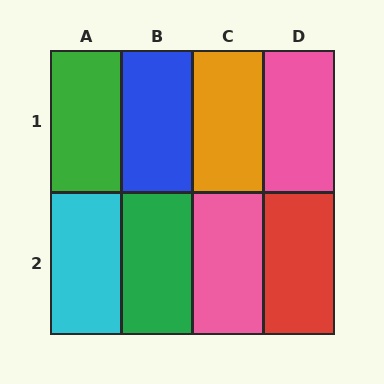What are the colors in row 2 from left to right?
Cyan, green, pink, red.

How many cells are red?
1 cell is red.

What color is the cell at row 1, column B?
Blue.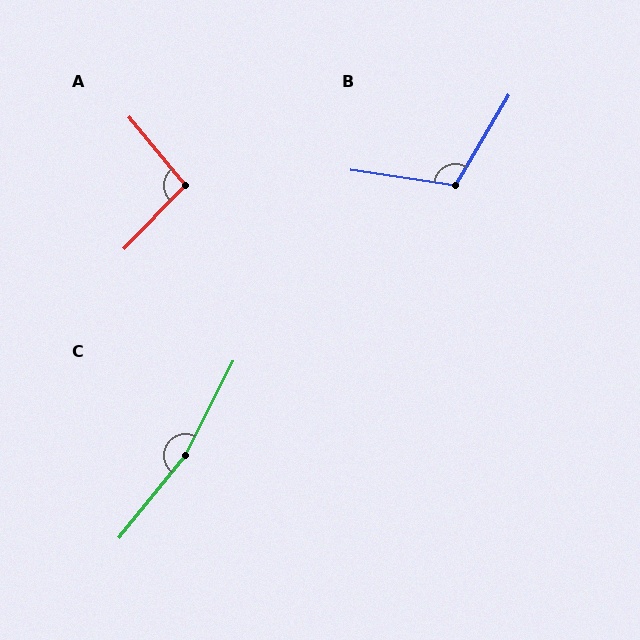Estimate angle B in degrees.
Approximately 112 degrees.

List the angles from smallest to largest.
A (96°), B (112°), C (168°).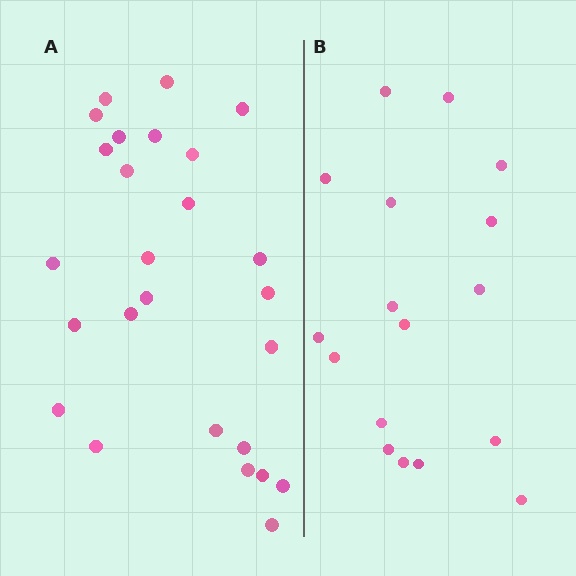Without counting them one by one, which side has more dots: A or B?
Region A (the left region) has more dots.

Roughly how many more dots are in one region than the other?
Region A has roughly 8 or so more dots than region B.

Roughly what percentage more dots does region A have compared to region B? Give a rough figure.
About 55% more.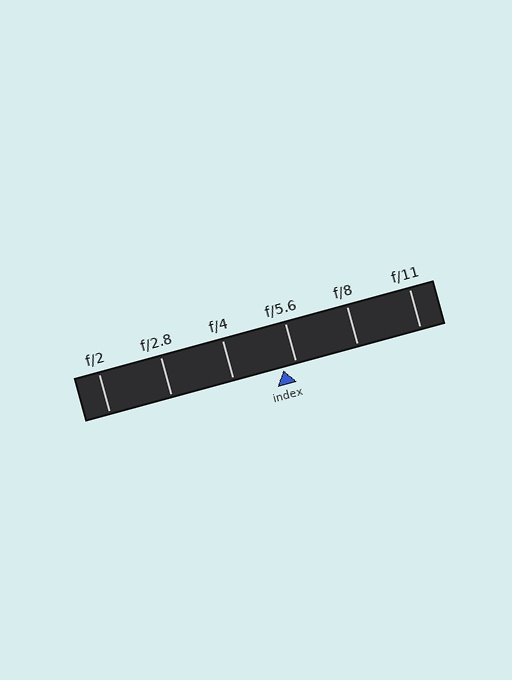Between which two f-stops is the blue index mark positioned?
The index mark is between f/4 and f/5.6.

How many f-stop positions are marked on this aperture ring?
There are 6 f-stop positions marked.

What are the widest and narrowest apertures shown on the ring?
The widest aperture shown is f/2 and the narrowest is f/11.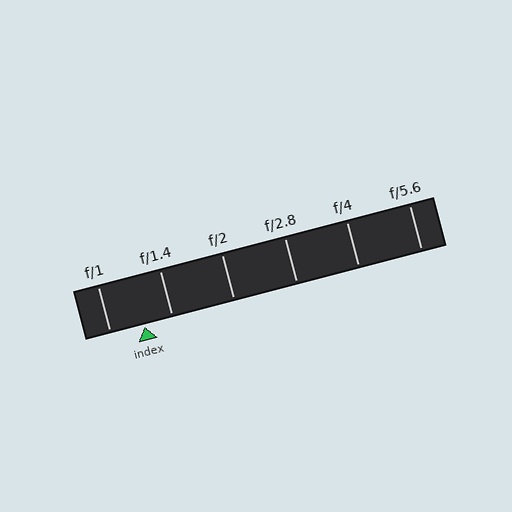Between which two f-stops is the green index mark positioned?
The index mark is between f/1 and f/1.4.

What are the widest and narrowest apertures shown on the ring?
The widest aperture shown is f/1 and the narrowest is f/5.6.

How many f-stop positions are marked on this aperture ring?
There are 6 f-stop positions marked.